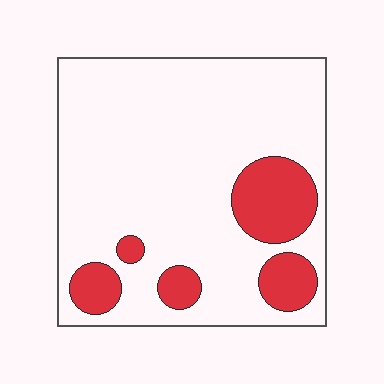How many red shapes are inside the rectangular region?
5.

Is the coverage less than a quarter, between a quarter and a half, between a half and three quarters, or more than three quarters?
Less than a quarter.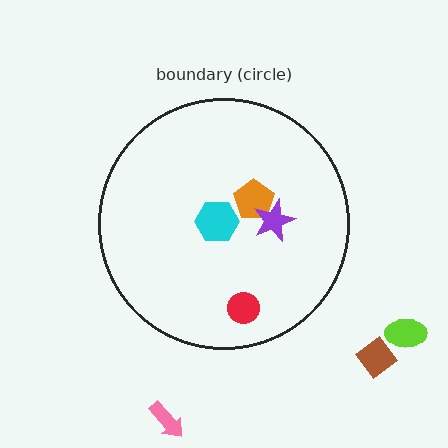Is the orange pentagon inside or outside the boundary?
Inside.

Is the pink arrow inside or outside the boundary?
Outside.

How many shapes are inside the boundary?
4 inside, 3 outside.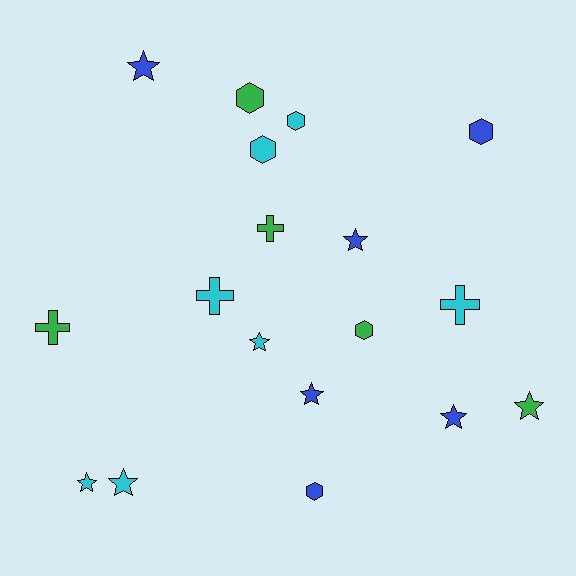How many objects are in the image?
There are 18 objects.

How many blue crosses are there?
There are no blue crosses.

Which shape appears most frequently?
Star, with 8 objects.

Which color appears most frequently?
Cyan, with 7 objects.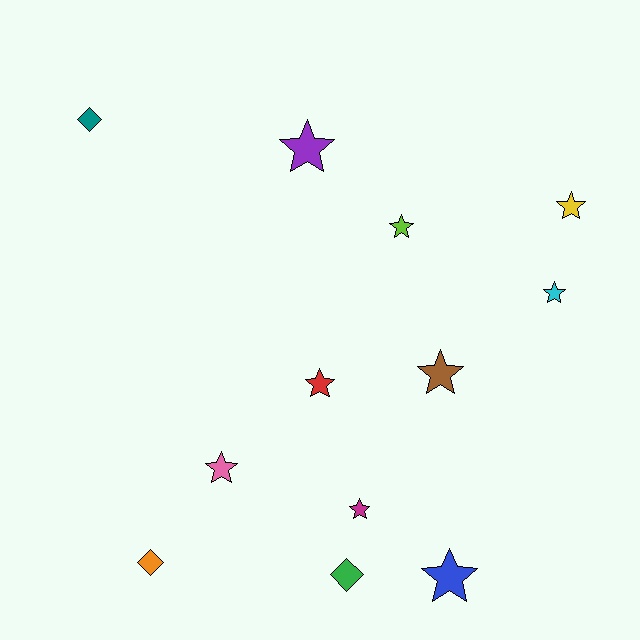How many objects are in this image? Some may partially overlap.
There are 12 objects.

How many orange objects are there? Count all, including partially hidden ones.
There is 1 orange object.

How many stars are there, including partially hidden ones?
There are 9 stars.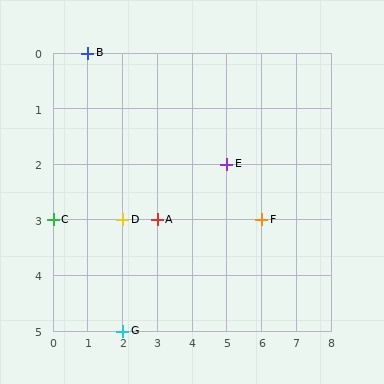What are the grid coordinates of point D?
Point D is at grid coordinates (2, 3).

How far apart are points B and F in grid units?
Points B and F are 5 columns and 3 rows apart (about 5.8 grid units diagonally).